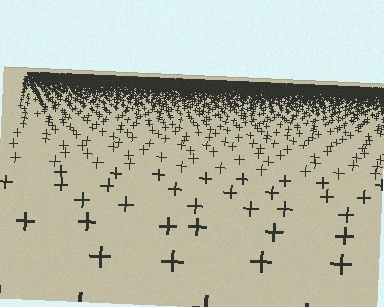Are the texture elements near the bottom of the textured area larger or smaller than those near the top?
Larger. Near the bottom, elements are closer to the viewer and appear at a bigger on-screen size.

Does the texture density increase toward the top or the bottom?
Density increases toward the top.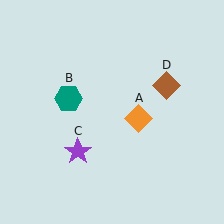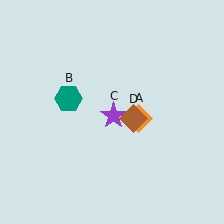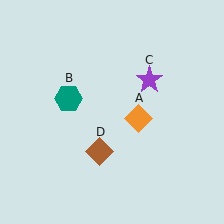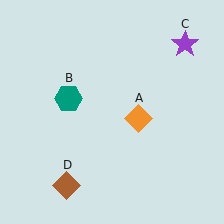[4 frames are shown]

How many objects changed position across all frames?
2 objects changed position: purple star (object C), brown diamond (object D).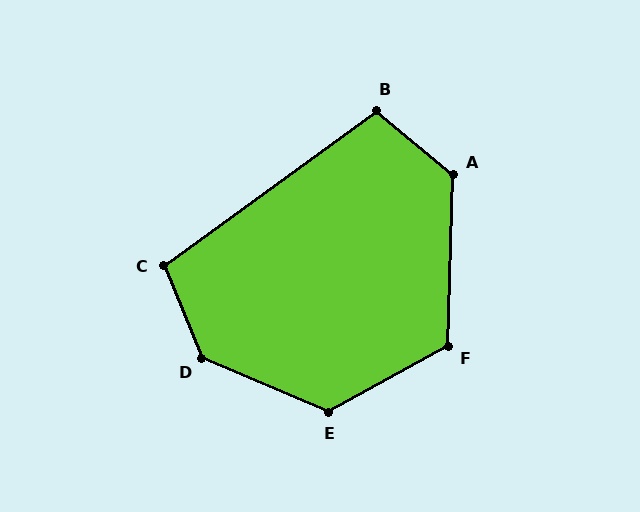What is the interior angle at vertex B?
Approximately 104 degrees (obtuse).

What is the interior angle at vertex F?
Approximately 121 degrees (obtuse).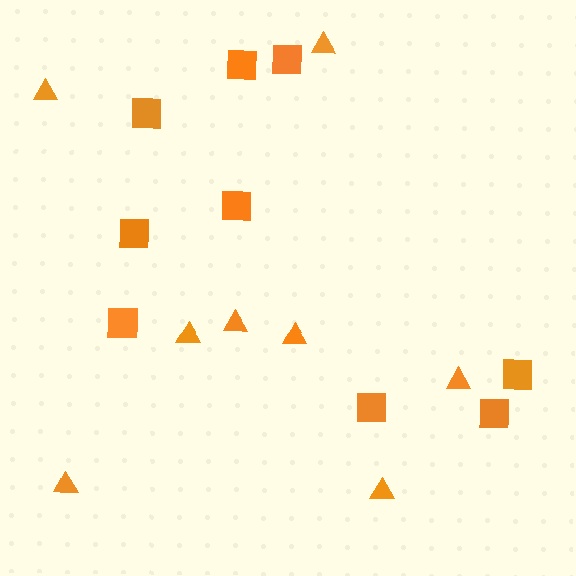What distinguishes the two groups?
There are 2 groups: one group of triangles (8) and one group of squares (9).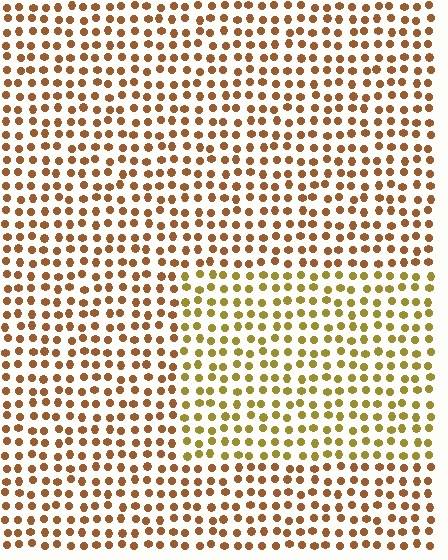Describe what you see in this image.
The image is filled with small brown elements in a uniform arrangement. A rectangle-shaped region is visible where the elements are tinted to a slightly different hue, forming a subtle color boundary.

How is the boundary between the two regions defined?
The boundary is defined purely by a slight shift in hue (about 30 degrees). Spacing, size, and orientation are identical on both sides.